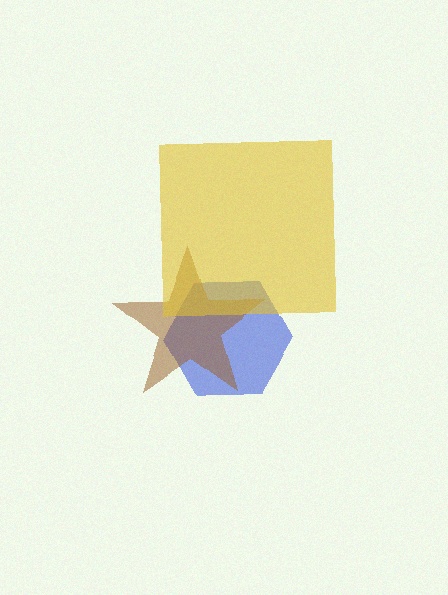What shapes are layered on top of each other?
The layered shapes are: a blue hexagon, a brown star, a yellow square.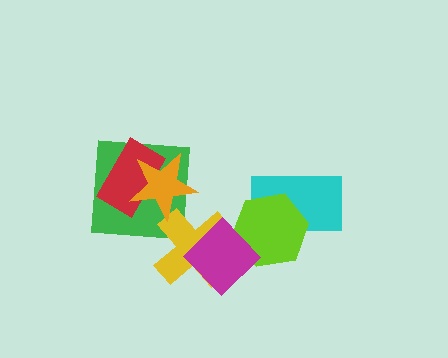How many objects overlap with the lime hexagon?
2 objects overlap with the lime hexagon.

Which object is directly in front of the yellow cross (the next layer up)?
The orange star is directly in front of the yellow cross.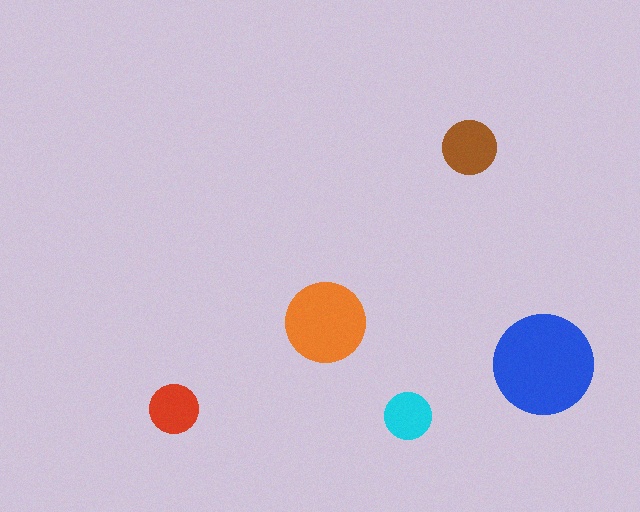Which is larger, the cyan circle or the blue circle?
The blue one.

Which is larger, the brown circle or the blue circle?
The blue one.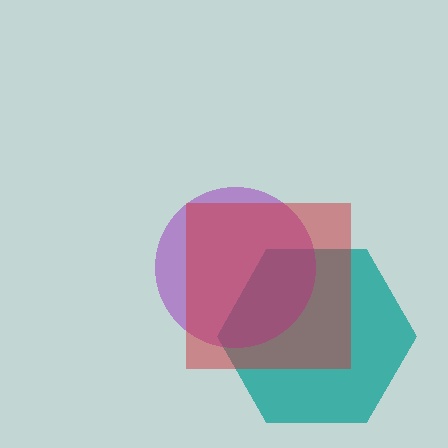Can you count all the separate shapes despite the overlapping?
Yes, there are 3 separate shapes.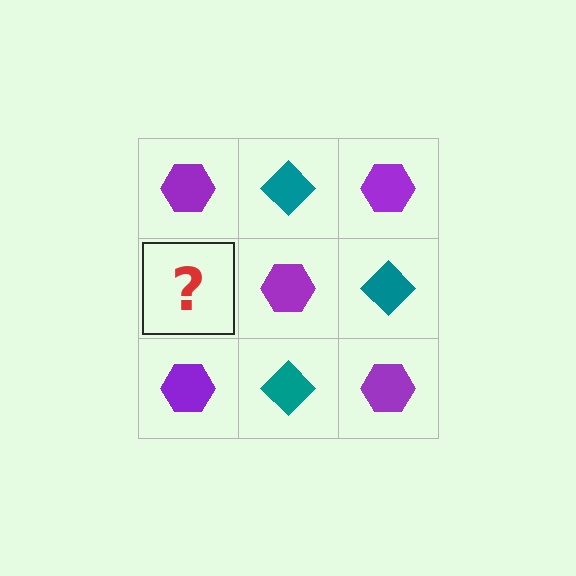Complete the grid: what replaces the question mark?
The question mark should be replaced with a teal diamond.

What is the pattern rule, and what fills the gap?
The rule is that it alternates purple hexagon and teal diamond in a checkerboard pattern. The gap should be filled with a teal diamond.